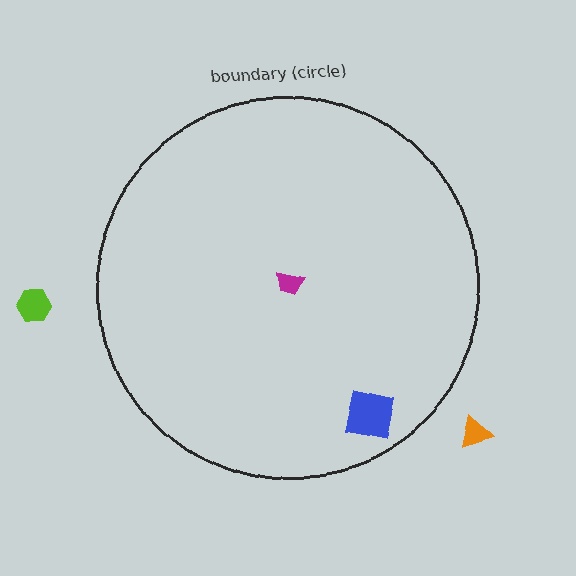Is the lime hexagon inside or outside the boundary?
Outside.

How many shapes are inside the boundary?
2 inside, 2 outside.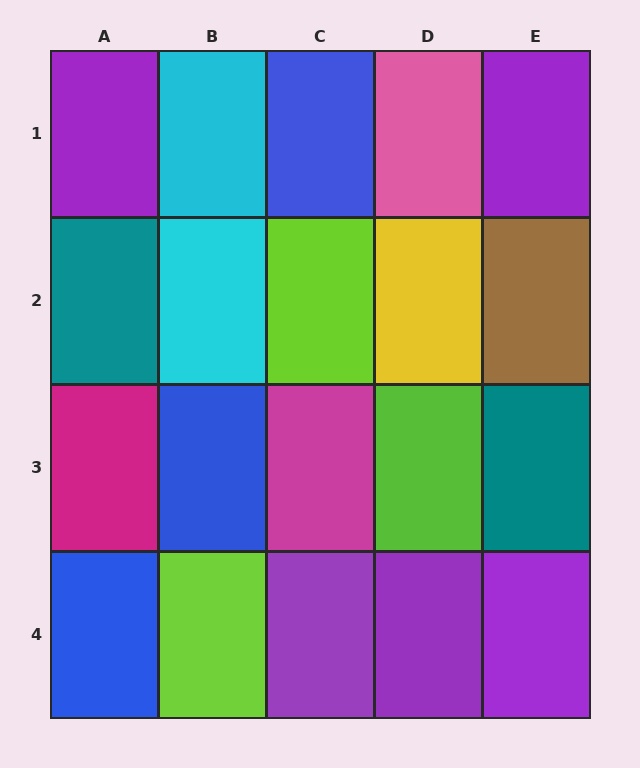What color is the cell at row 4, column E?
Purple.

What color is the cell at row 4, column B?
Lime.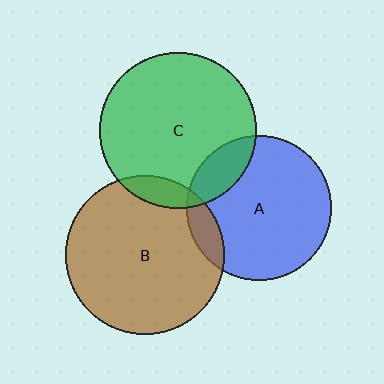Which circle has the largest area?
Circle B (brown).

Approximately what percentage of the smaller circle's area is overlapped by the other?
Approximately 15%.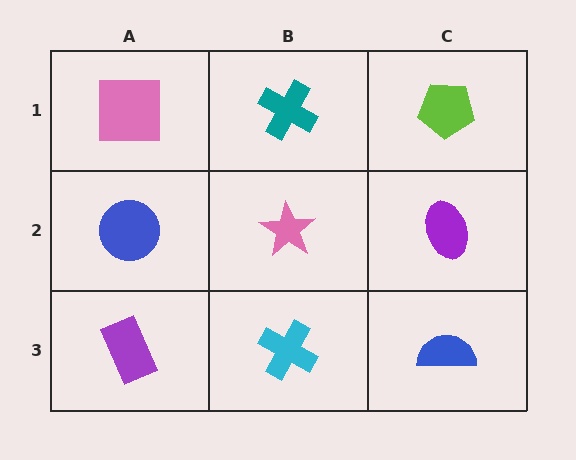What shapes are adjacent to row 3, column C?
A purple ellipse (row 2, column C), a cyan cross (row 3, column B).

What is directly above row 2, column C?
A lime pentagon.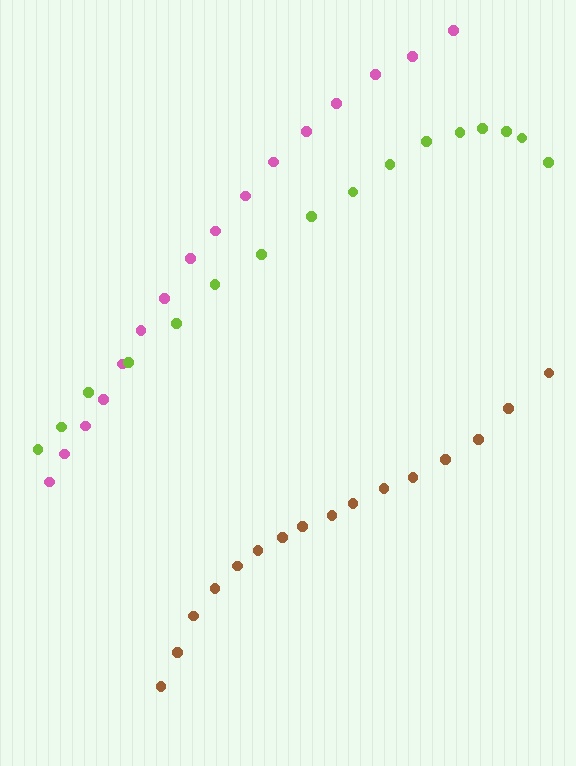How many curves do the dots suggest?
There are 3 distinct paths.